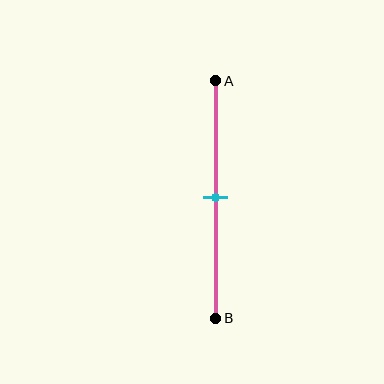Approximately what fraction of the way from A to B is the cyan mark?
The cyan mark is approximately 50% of the way from A to B.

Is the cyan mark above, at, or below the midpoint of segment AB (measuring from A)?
The cyan mark is approximately at the midpoint of segment AB.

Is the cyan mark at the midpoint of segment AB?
Yes, the mark is approximately at the midpoint.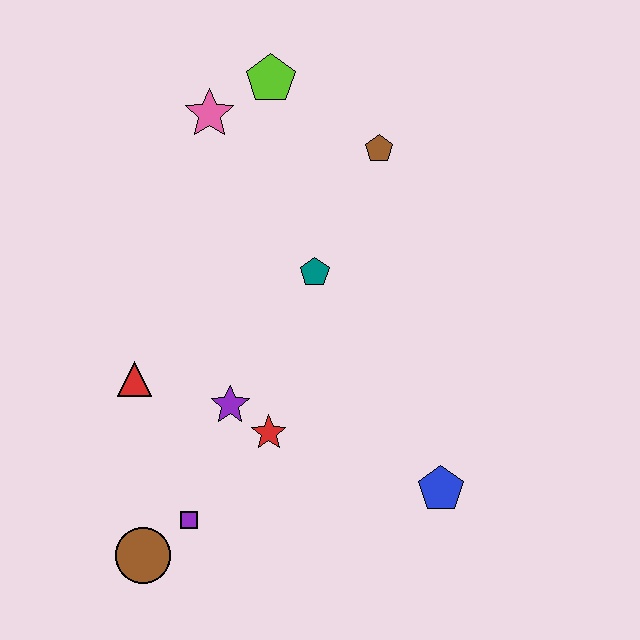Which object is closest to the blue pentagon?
The red star is closest to the blue pentagon.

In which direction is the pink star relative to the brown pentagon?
The pink star is to the left of the brown pentagon.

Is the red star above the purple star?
No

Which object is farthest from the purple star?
The lime pentagon is farthest from the purple star.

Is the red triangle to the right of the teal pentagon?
No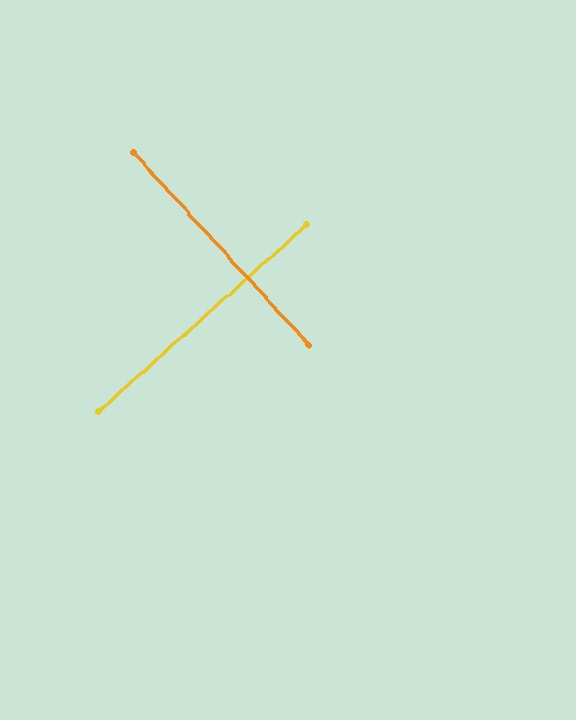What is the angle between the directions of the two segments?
Approximately 90 degrees.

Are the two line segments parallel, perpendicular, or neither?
Perpendicular — they meet at approximately 90°.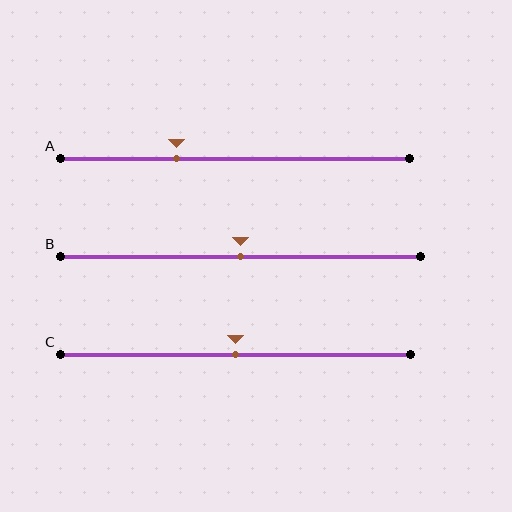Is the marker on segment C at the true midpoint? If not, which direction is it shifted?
Yes, the marker on segment C is at the true midpoint.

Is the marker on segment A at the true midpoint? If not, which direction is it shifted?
No, the marker on segment A is shifted to the left by about 17% of the segment length.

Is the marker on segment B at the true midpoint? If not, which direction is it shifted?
Yes, the marker on segment B is at the true midpoint.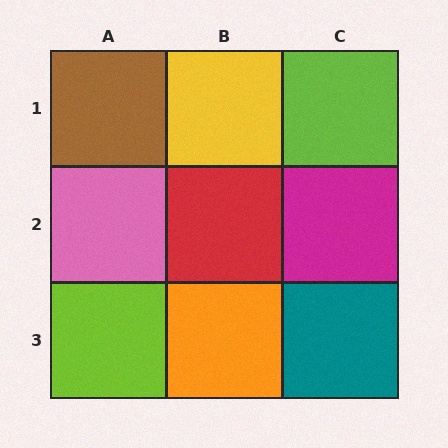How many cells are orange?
1 cell is orange.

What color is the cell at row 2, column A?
Pink.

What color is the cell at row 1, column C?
Lime.